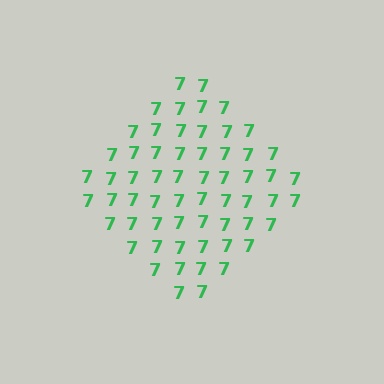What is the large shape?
The large shape is a diamond.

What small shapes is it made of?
It is made of small digit 7's.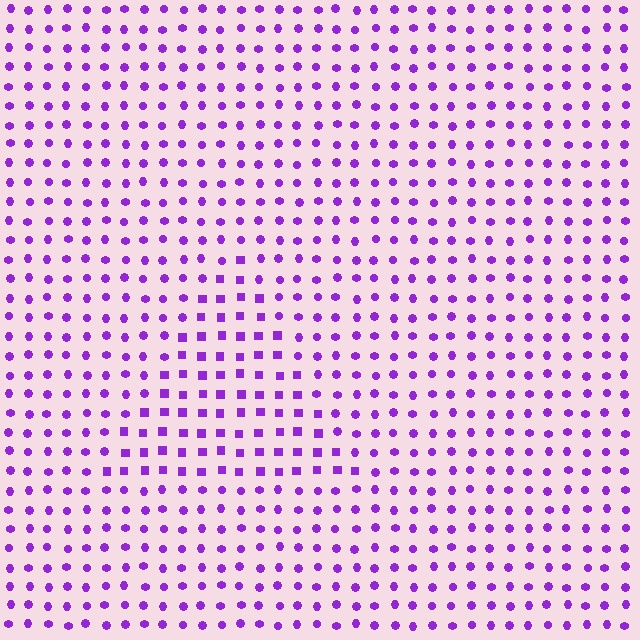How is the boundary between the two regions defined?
The boundary is defined by a change in element shape: squares inside vs. circles outside. All elements share the same color and spacing.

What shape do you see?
I see a triangle.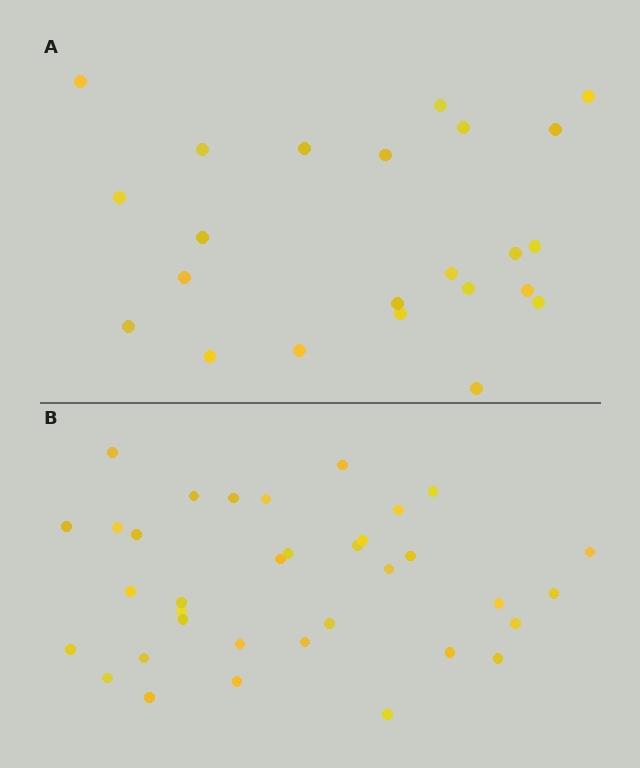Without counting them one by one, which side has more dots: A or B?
Region B (the bottom region) has more dots.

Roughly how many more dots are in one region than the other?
Region B has roughly 12 or so more dots than region A.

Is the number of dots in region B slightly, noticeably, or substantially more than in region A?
Region B has substantially more. The ratio is roughly 1.5 to 1.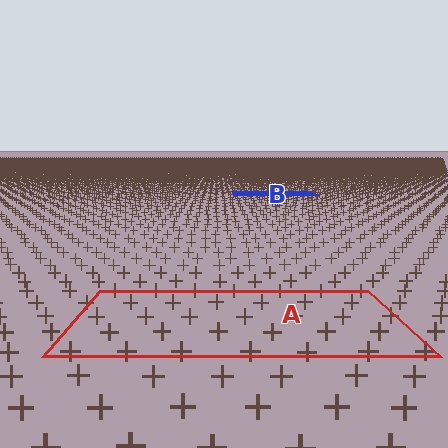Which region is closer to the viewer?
Region A is closer. The texture elements there are larger and more spread out.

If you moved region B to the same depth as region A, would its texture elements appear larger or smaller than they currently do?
They would appear larger. At a closer depth, the same texture elements are projected at a bigger on-screen size.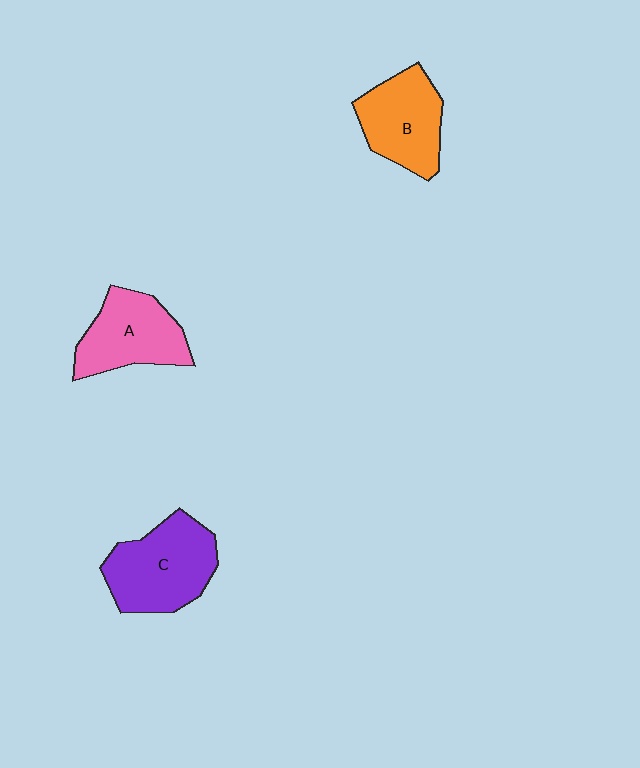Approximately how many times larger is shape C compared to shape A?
Approximately 1.2 times.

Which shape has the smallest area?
Shape B (orange).